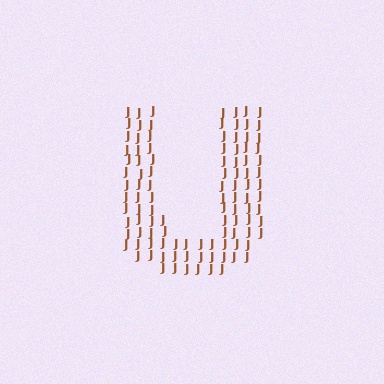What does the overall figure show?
The overall figure shows the letter U.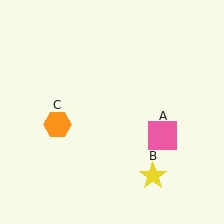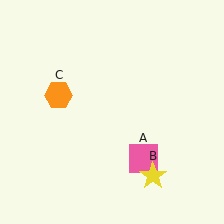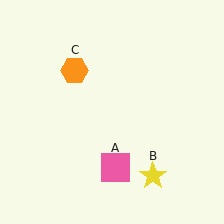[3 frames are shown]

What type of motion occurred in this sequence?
The pink square (object A), orange hexagon (object C) rotated clockwise around the center of the scene.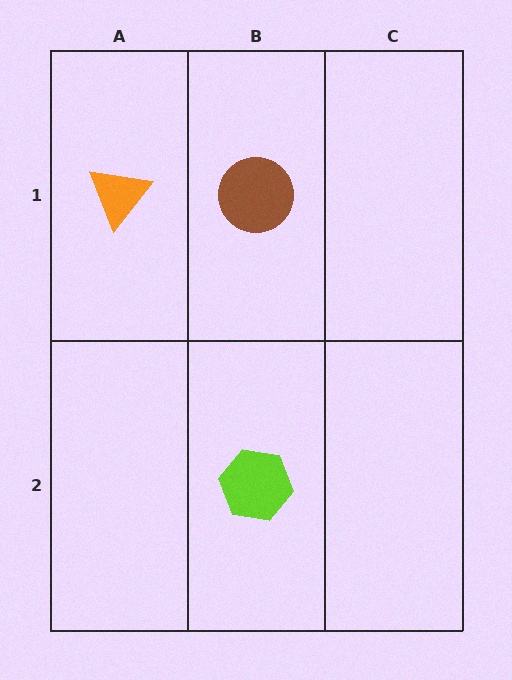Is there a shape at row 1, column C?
No, that cell is empty.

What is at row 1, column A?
An orange triangle.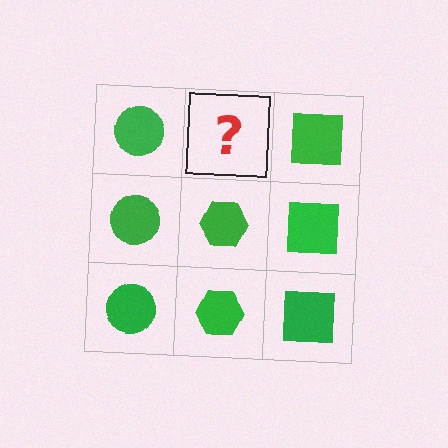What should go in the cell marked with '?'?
The missing cell should contain a green hexagon.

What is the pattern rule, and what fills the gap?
The rule is that each column has a consistent shape. The gap should be filled with a green hexagon.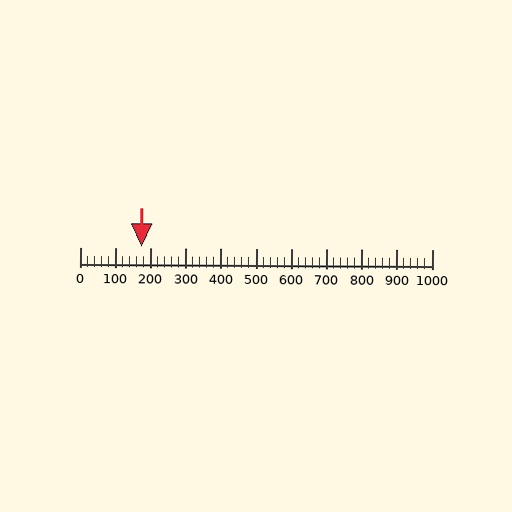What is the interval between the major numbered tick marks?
The major tick marks are spaced 100 units apart.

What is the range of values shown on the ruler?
The ruler shows values from 0 to 1000.